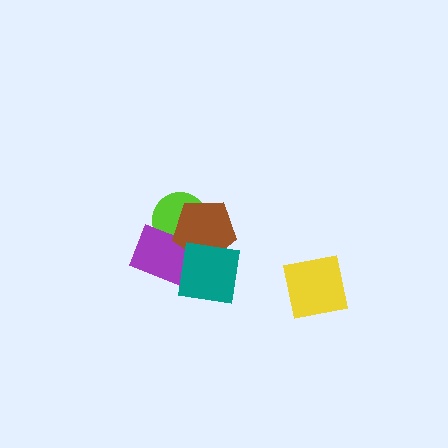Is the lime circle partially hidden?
Yes, it is partially covered by another shape.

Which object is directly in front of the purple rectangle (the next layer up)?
The brown pentagon is directly in front of the purple rectangle.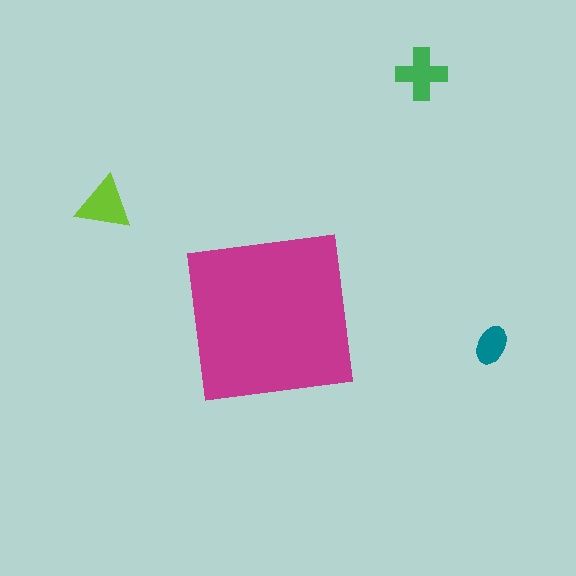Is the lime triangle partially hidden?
No, the lime triangle is fully visible.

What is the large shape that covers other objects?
A magenta square.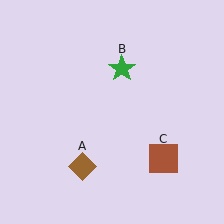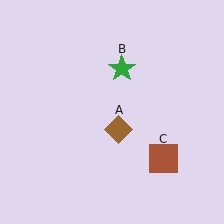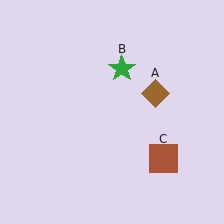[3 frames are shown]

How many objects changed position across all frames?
1 object changed position: brown diamond (object A).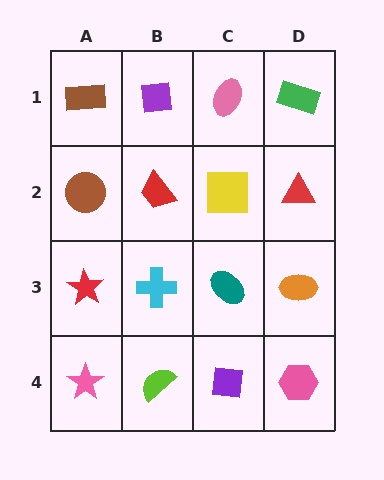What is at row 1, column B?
A purple square.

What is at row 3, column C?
A teal ellipse.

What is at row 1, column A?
A brown rectangle.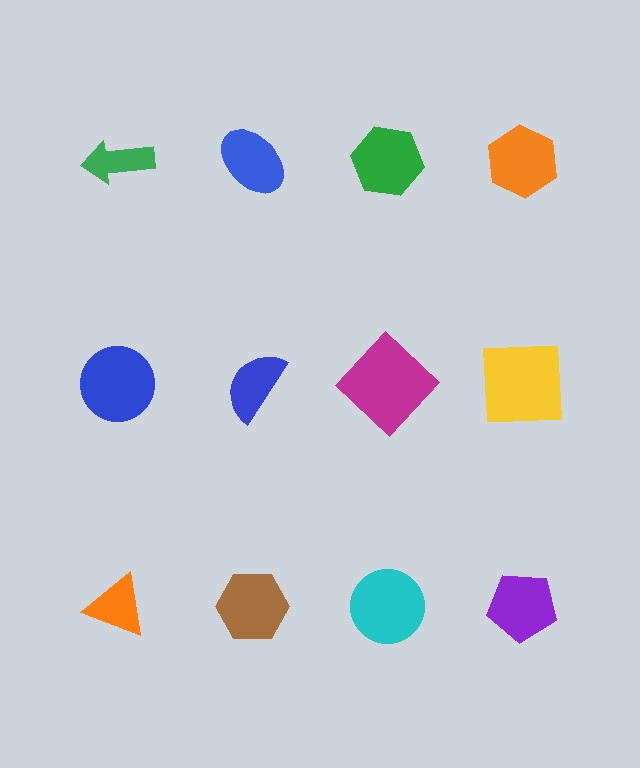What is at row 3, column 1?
An orange triangle.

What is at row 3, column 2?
A brown hexagon.